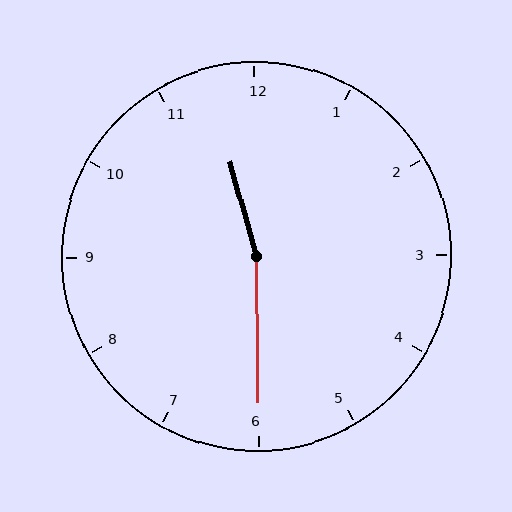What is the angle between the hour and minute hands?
Approximately 165 degrees.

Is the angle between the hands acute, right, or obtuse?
It is obtuse.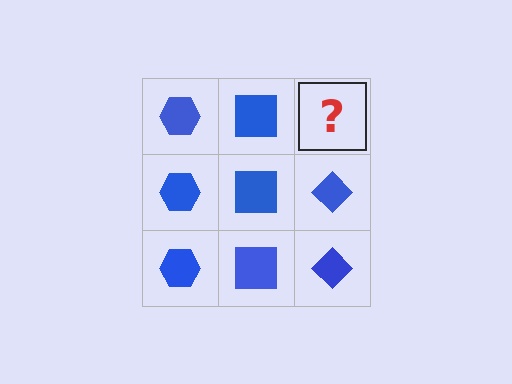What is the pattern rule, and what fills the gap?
The rule is that each column has a consistent shape. The gap should be filled with a blue diamond.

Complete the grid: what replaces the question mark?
The question mark should be replaced with a blue diamond.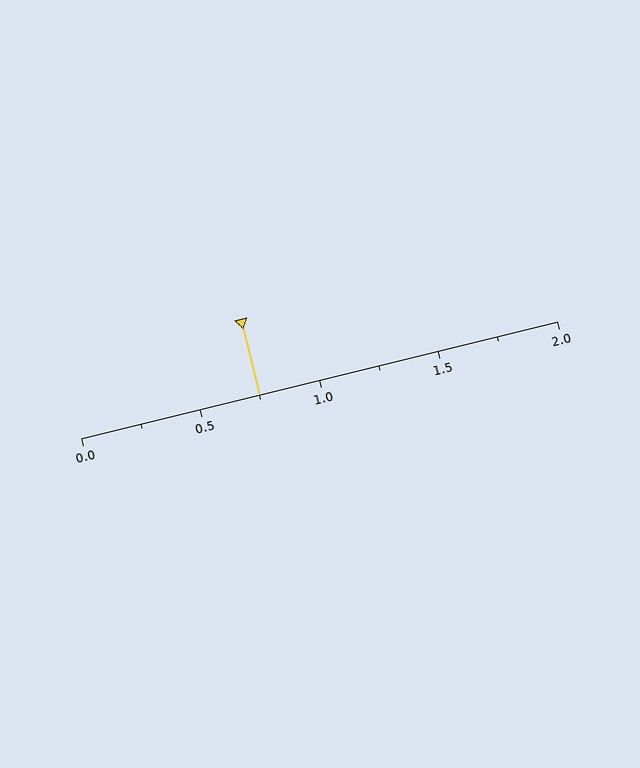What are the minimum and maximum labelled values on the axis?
The axis runs from 0.0 to 2.0.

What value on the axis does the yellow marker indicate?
The marker indicates approximately 0.75.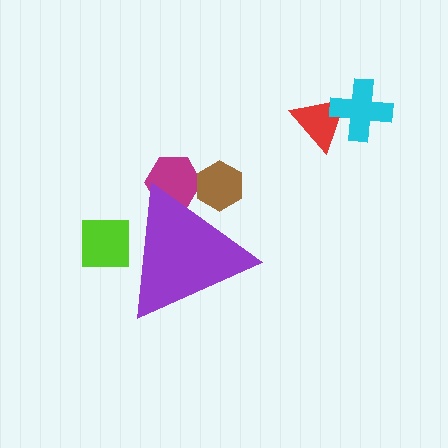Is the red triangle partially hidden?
No, the red triangle is fully visible.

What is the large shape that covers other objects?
A purple triangle.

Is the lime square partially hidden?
Yes, the lime square is partially hidden behind the purple triangle.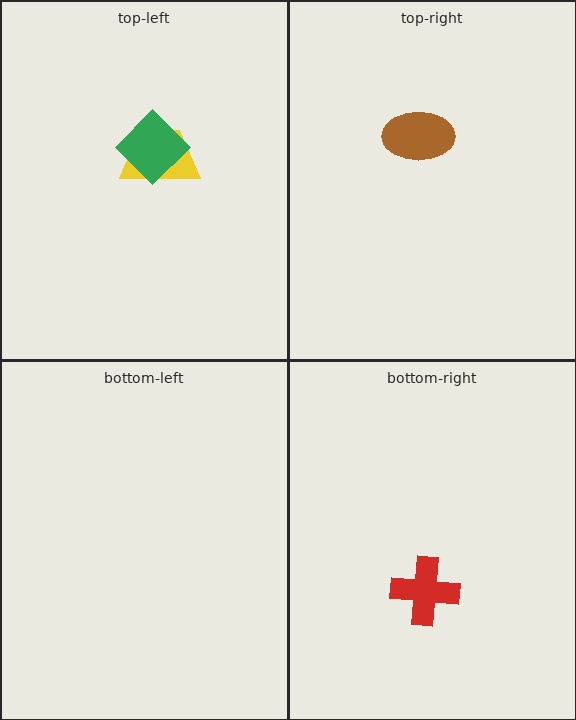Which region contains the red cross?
The bottom-right region.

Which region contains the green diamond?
The top-left region.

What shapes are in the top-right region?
The brown ellipse.